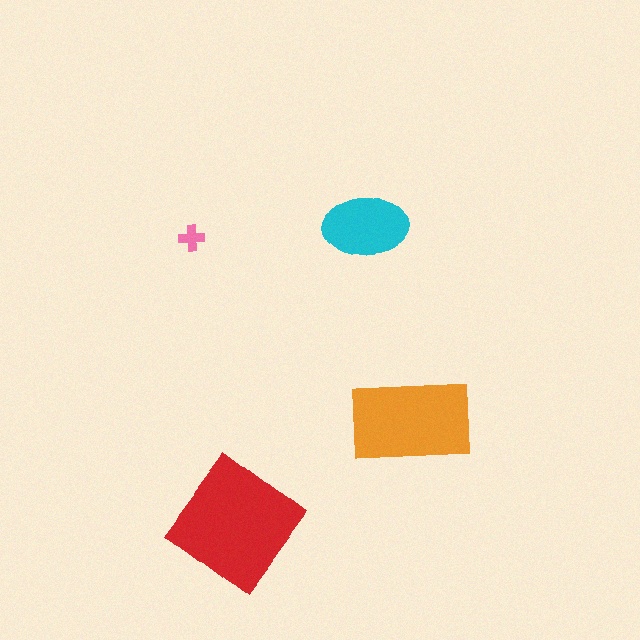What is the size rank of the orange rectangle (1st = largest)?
2nd.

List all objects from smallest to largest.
The pink cross, the cyan ellipse, the orange rectangle, the red diamond.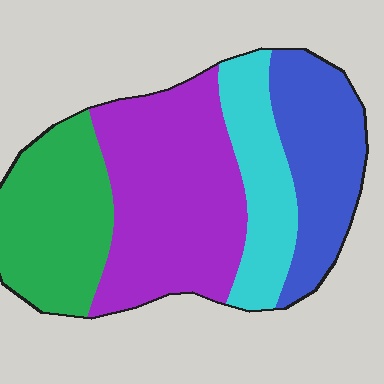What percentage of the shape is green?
Green covers around 25% of the shape.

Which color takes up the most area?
Purple, at roughly 35%.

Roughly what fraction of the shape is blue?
Blue covers around 20% of the shape.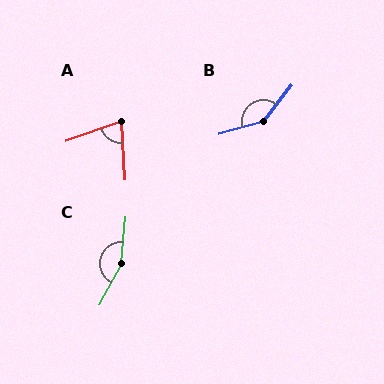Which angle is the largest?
C, at approximately 157 degrees.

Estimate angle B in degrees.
Approximately 144 degrees.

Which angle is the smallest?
A, at approximately 74 degrees.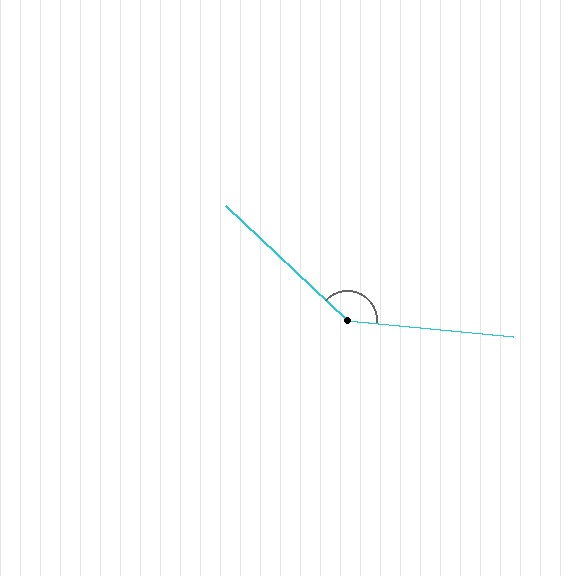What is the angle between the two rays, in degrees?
Approximately 142 degrees.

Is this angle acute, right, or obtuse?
It is obtuse.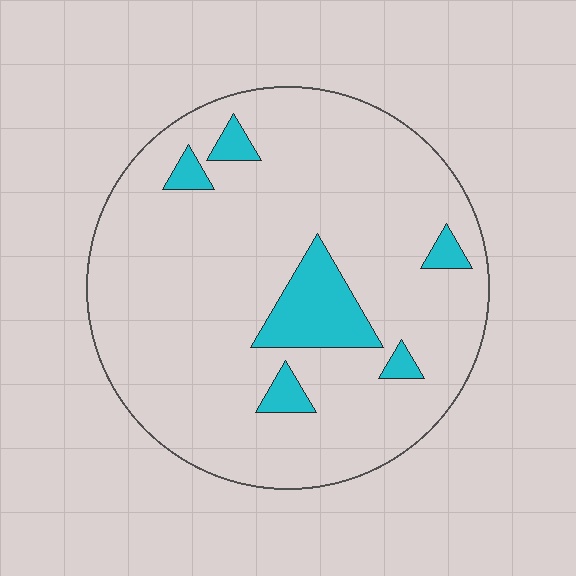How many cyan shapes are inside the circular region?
6.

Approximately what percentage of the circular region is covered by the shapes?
Approximately 10%.